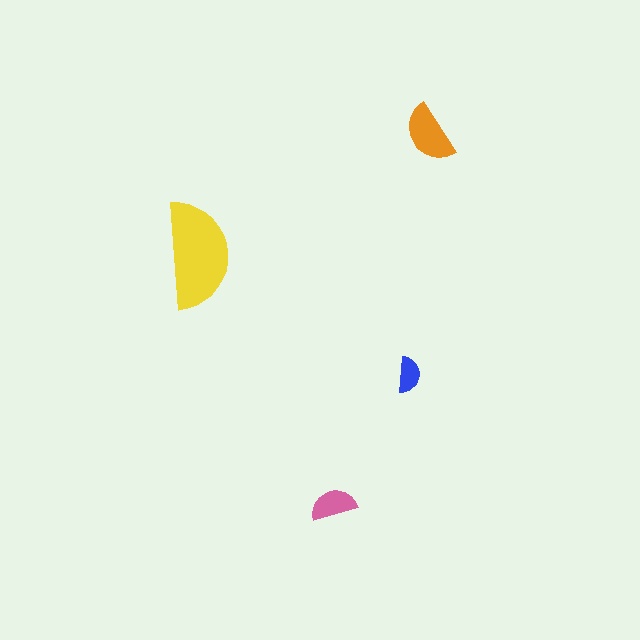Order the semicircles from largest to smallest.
the yellow one, the orange one, the pink one, the blue one.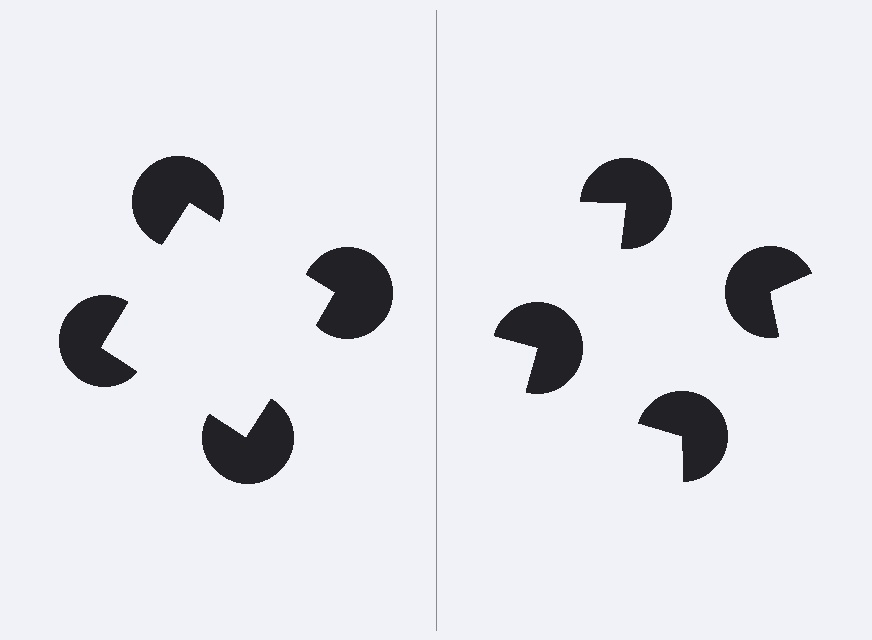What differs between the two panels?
The pac-man discs are positioned identically on both sides; only the wedge orientations differ. On the left they align to a square; on the right they are misaligned.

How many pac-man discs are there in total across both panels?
8 — 4 on each side.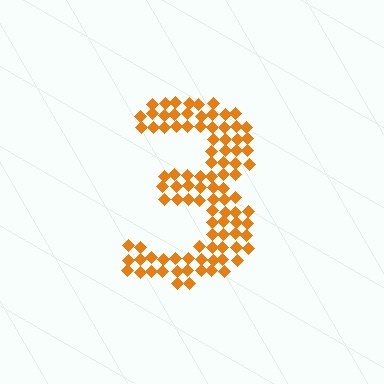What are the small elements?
The small elements are diamonds.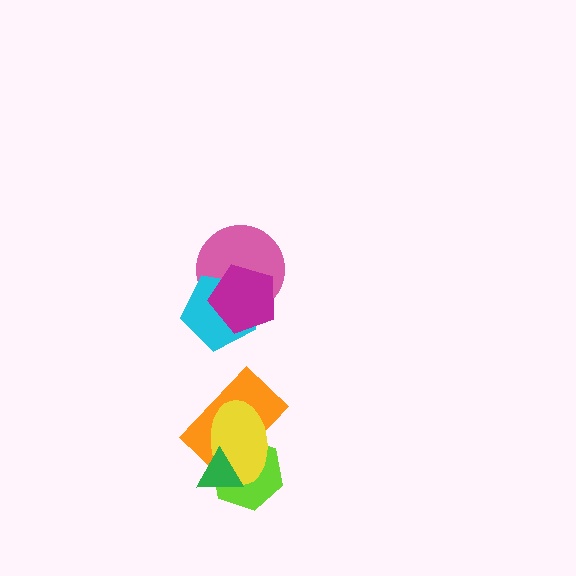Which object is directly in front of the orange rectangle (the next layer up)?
The yellow ellipse is directly in front of the orange rectangle.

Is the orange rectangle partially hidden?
Yes, it is partially covered by another shape.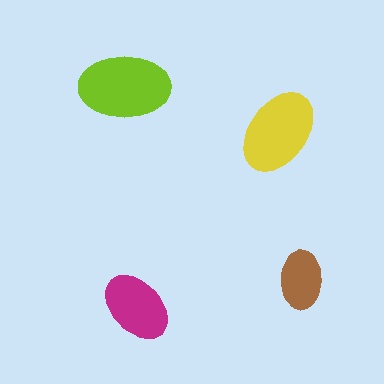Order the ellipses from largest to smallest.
the lime one, the yellow one, the magenta one, the brown one.